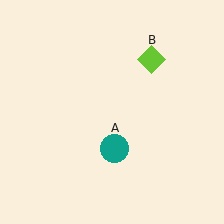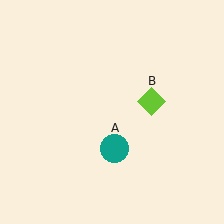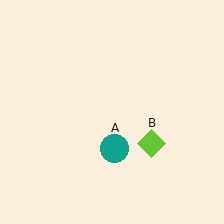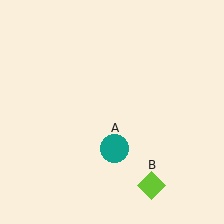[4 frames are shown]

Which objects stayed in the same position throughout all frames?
Teal circle (object A) remained stationary.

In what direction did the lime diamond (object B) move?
The lime diamond (object B) moved down.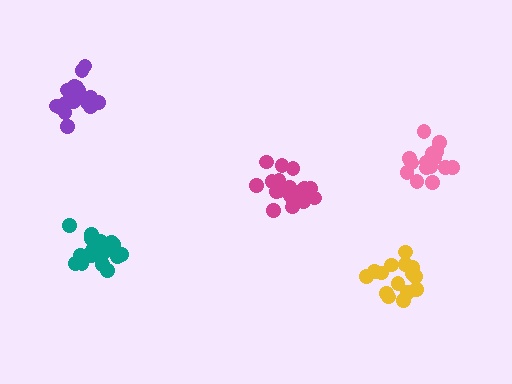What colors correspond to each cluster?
The clusters are colored: yellow, magenta, teal, pink, purple.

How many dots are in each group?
Group 1: 15 dots, Group 2: 20 dots, Group 3: 21 dots, Group 4: 15 dots, Group 5: 18 dots (89 total).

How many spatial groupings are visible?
There are 5 spatial groupings.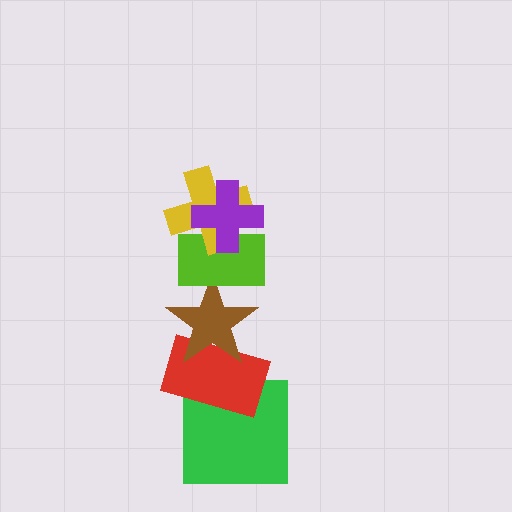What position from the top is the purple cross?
The purple cross is 1st from the top.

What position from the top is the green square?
The green square is 6th from the top.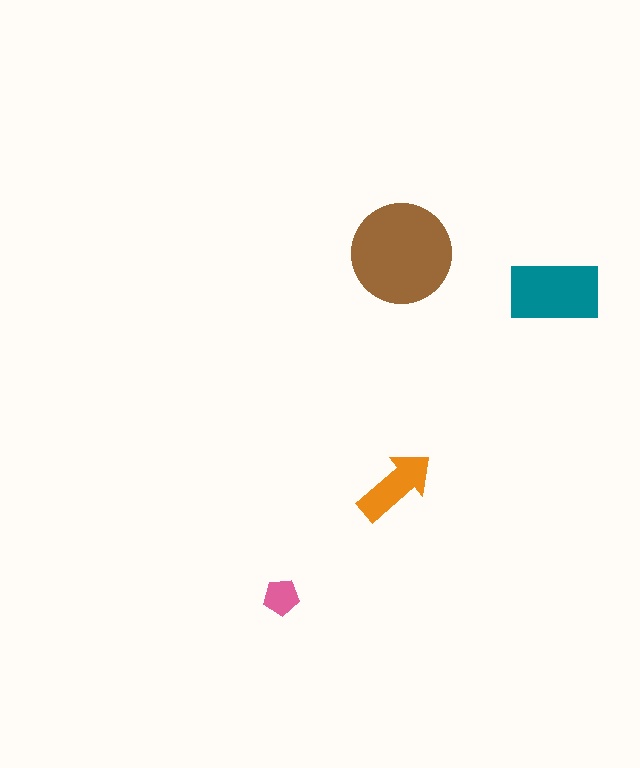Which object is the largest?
The brown circle.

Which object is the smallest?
The pink pentagon.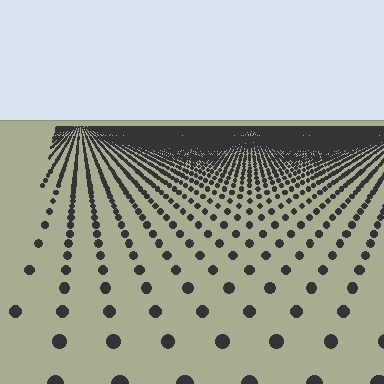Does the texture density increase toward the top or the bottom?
Density increases toward the top.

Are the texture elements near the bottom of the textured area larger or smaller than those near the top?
Larger. Near the bottom, elements are closer to the viewer and appear at a bigger on-screen size.